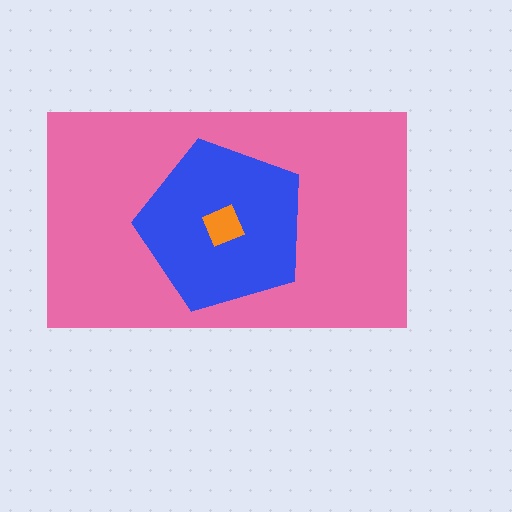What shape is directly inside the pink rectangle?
The blue pentagon.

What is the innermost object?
The orange diamond.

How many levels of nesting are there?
3.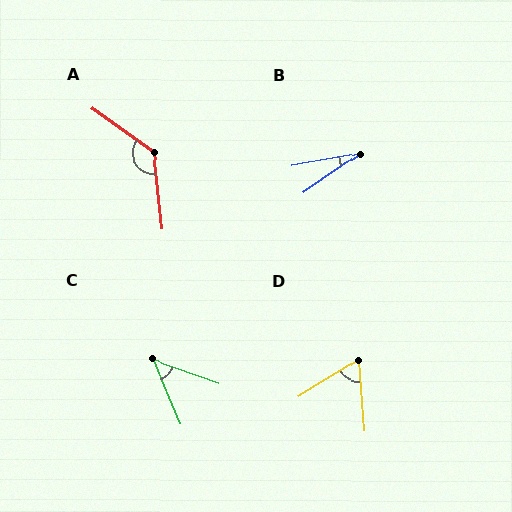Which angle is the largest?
A, at approximately 131 degrees.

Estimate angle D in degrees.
Approximately 62 degrees.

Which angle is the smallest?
B, at approximately 24 degrees.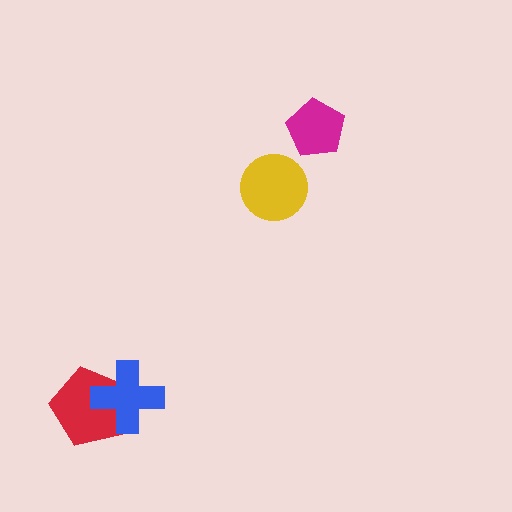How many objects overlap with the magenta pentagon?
0 objects overlap with the magenta pentagon.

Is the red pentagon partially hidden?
Yes, it is partially covered by another shape.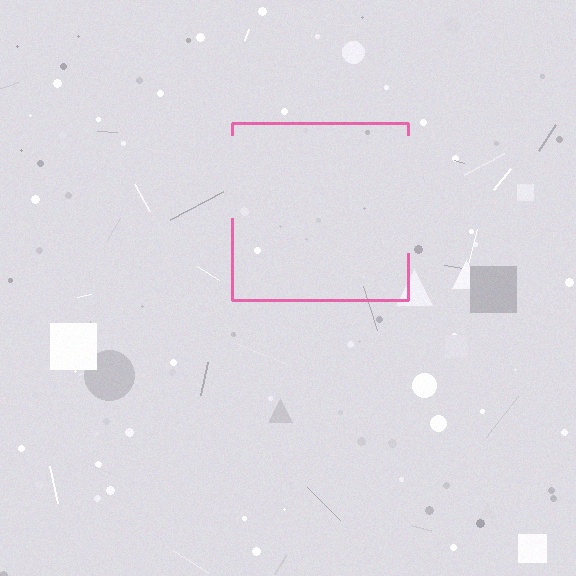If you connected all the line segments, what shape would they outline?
They would outline a square.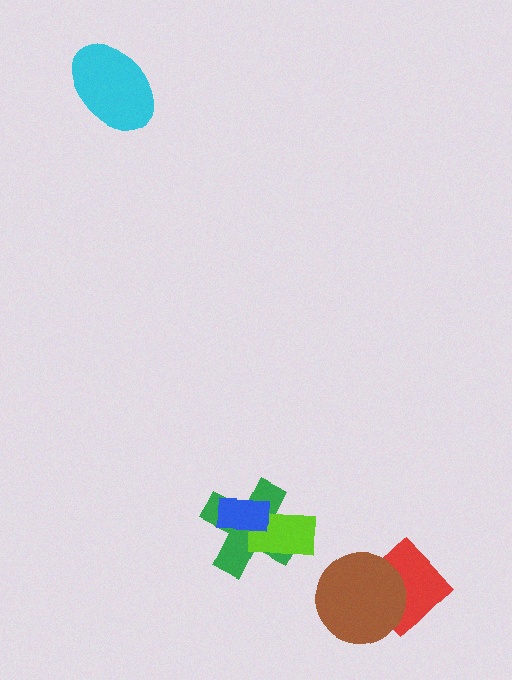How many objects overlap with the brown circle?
1 object overlaps with the brown circle.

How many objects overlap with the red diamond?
1 object overlaps with the red diamond.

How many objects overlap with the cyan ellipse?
0 objects overlap with the cyan ellipse.